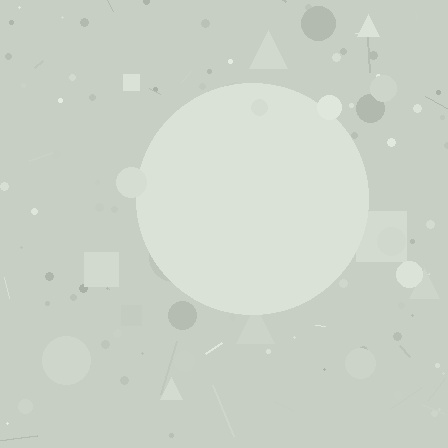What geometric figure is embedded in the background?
A circle is embedded in the background.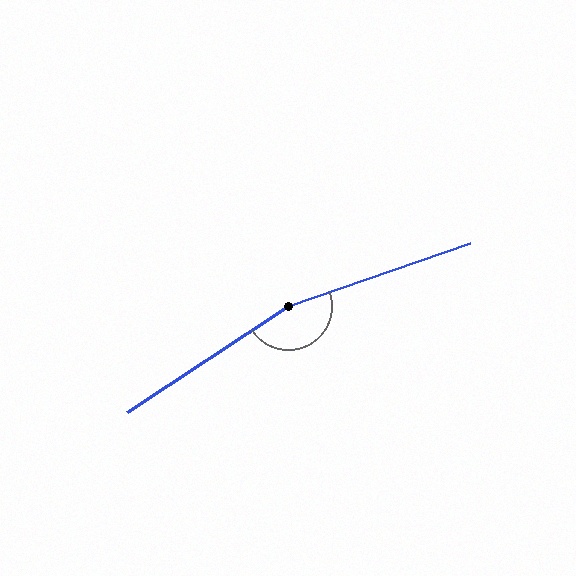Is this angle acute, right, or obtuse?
It is obtuse.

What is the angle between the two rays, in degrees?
Approximately 166 degrees.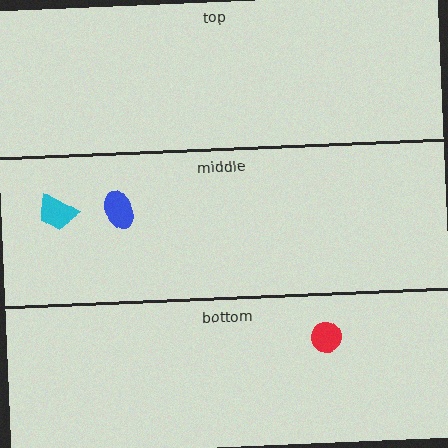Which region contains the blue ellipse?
The middle region.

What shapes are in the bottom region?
The red circle.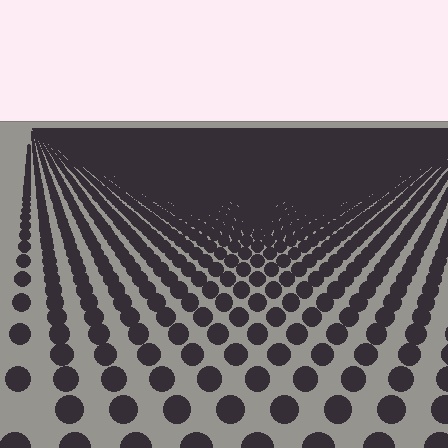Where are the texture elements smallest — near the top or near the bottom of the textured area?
Near the top.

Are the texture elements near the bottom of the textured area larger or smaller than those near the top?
Larger. Near the bottom, elements are closer to the viewer and appear at a bigger on-screen size.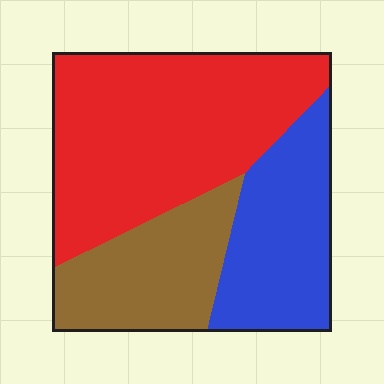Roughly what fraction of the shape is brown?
Brown takes up about one quarter (1/4) of the shape.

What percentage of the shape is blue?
Blue takes up about one quarter (1/4) of the shape.